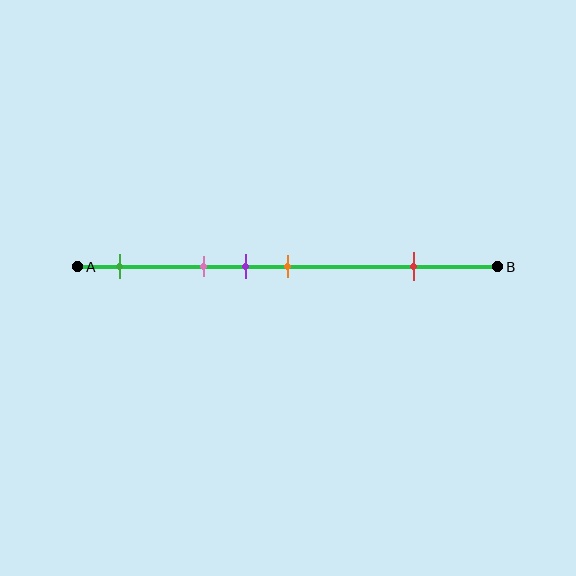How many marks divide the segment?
There are 5 marks dividing the segment.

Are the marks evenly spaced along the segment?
No, the marks are not evenly spaced.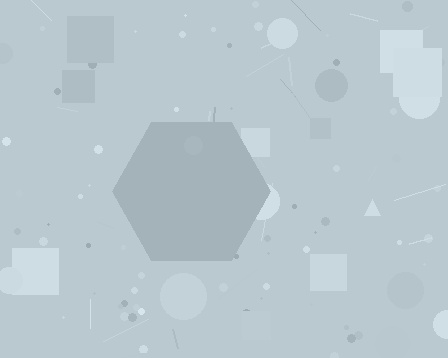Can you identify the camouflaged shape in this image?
The camouflaged shape is a hexagon.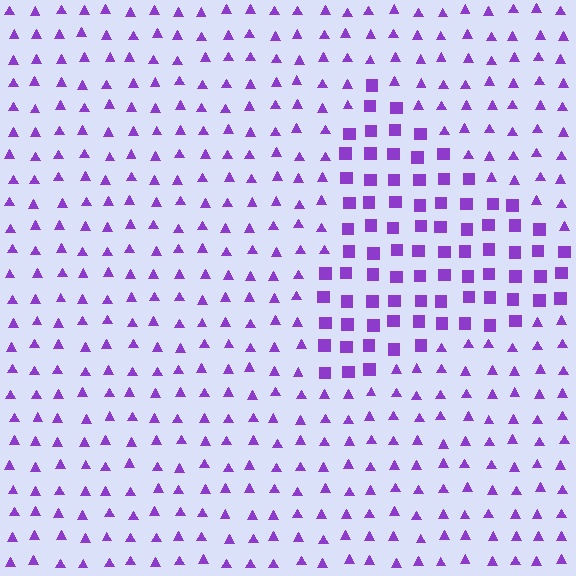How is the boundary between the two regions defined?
The boundary is defined by a change in element shape: squares inside vs. triangles outside. All elements share the same color and spacing.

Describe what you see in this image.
The image is filled with small purple elements arranged in a uniform grid. A triangle-shaped region contains squares, while the surrounding area contains triangles. The boundary is defined purely by the change in element shape.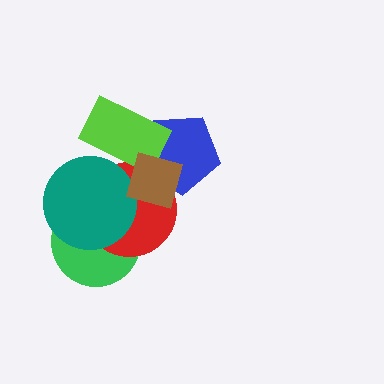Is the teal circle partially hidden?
Yes, it is partially covered by another shape.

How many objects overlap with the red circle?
5 objects overlap with the red circle.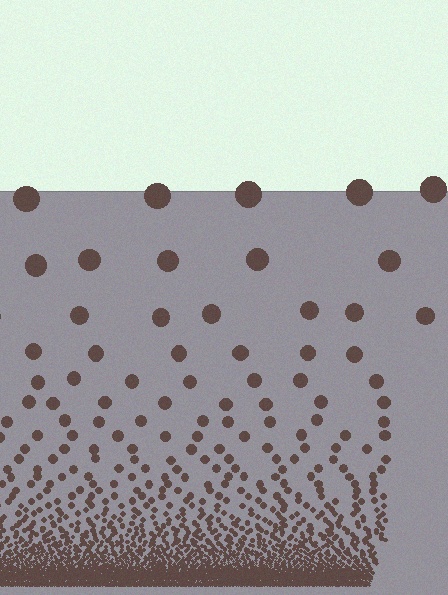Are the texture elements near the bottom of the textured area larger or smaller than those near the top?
Smaller. The gradient is inverted — elements near the bottom are smaller and denser.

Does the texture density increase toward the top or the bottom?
Density increases toward the bottom.